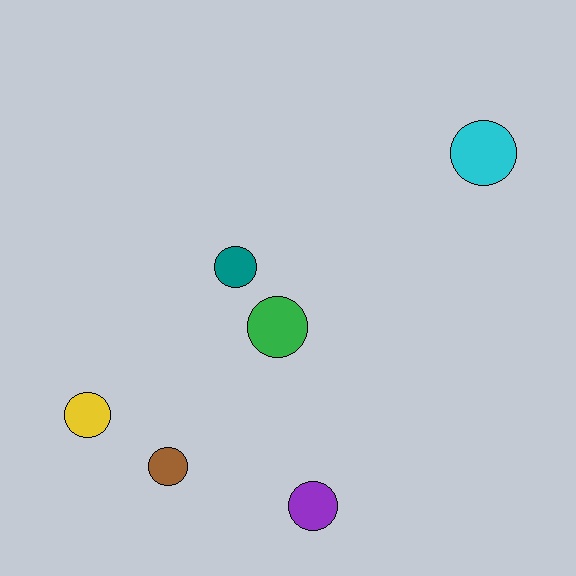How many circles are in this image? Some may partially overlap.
There are 6 circles.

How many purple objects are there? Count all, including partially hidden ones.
There is 1 purple object.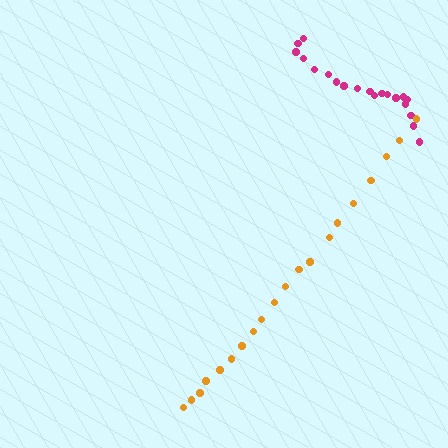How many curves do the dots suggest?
There are 2 distinct paths.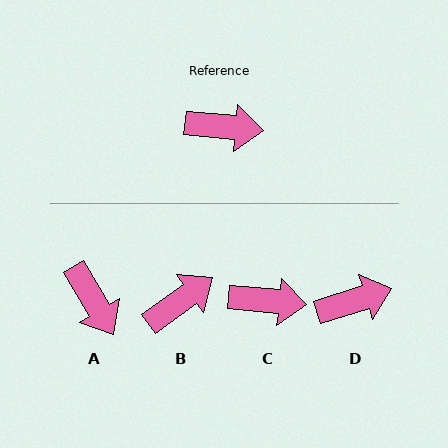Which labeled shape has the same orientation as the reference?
C.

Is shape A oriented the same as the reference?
No, it is off by about 54 degrees.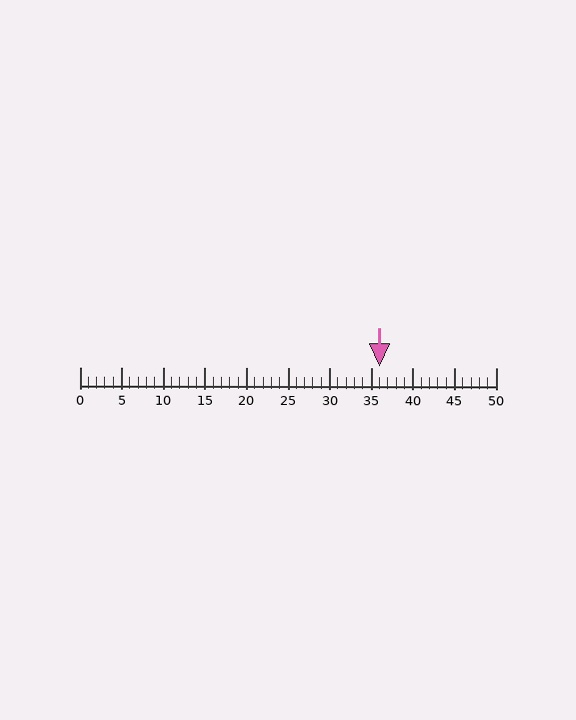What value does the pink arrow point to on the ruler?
The pink arrow points to approximately 36.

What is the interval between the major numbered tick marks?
The major tick marks are spaced 5 units apart.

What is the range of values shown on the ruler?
The ruler shows values from 0 to 50.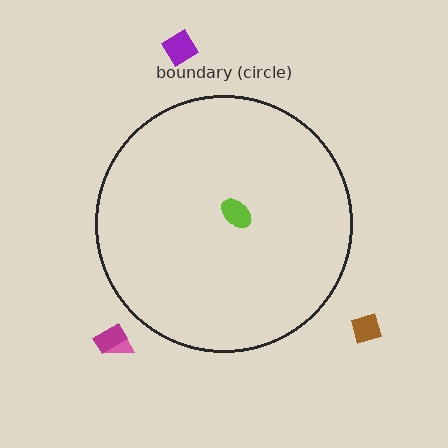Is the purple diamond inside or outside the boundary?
Outside.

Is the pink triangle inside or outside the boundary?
Outside.